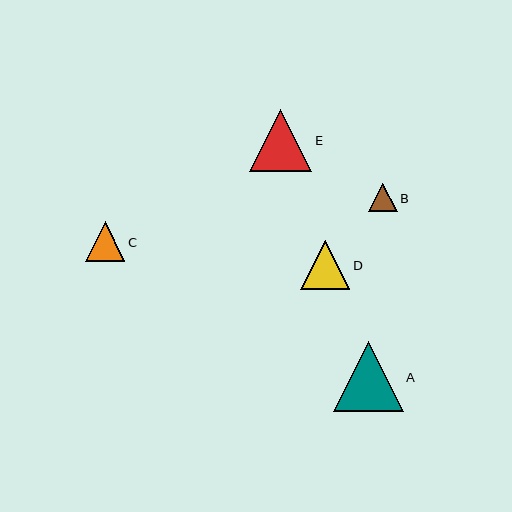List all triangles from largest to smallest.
From largest to smallest: A, E, D, C, B.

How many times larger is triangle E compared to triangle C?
Triangle E is approximately 1.6 times the size of triangle C.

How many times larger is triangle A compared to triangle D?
Triangle A is approximately 1.4 times the size of triangle D.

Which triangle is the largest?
Triangle A is the largest with a size of approximately 70 pixels.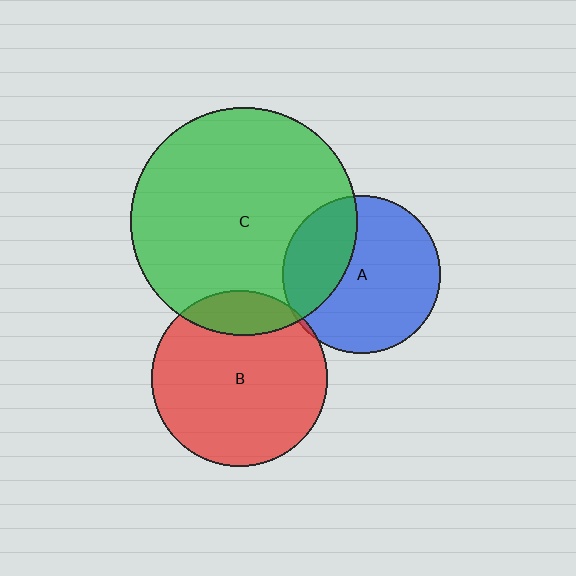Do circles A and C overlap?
Yes.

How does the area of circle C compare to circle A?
Approximately 2.1 times.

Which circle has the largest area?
Circle C (green).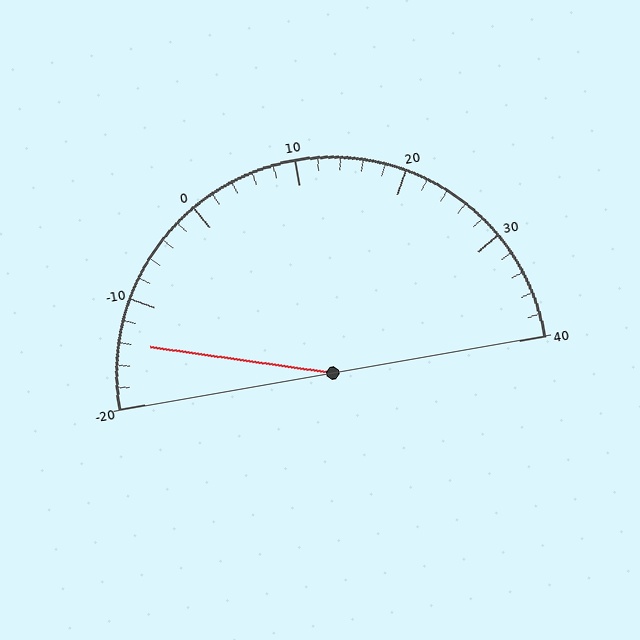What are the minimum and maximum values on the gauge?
The gauge ranges from -20 to 40.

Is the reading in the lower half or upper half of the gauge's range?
The reading is in the lower half of the range (-20 to 40).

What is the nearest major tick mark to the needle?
The nearest major tick mark is -10.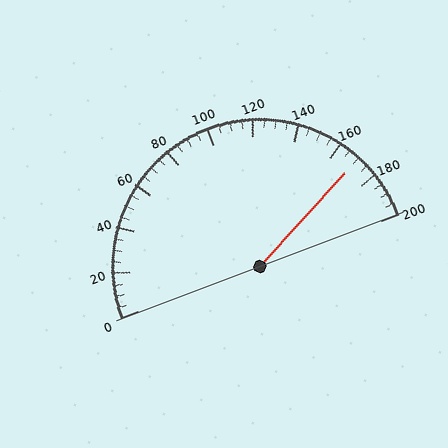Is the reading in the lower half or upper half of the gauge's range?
The reading is in the upper half of the range (0 to 200).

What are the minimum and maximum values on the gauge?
The gauge ranges from 0 to 200.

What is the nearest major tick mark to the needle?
The nearest major tick mark is 160.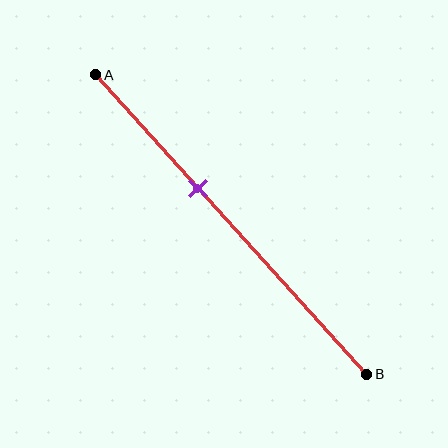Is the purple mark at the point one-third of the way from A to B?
No, the mark is at about 40% from A, not at the 33% one-third point.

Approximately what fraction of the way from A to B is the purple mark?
The purple mark is approximately 40% of the way from A to B.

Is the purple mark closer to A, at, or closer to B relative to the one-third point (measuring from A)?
The purple mark is closer to point B than the one-third point of segment AB.